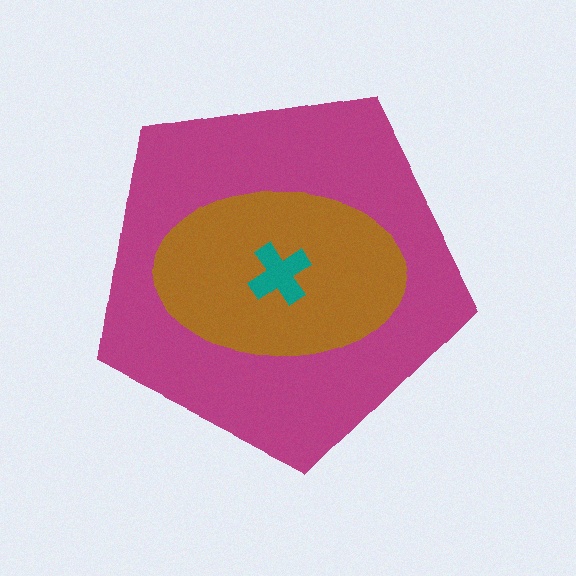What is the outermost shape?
The magenta pentagon.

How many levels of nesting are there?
3.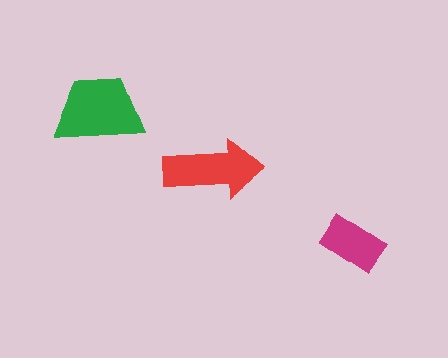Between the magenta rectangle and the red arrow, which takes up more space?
The red arrow.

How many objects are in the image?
There are 3 objects in the image.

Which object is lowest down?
The magenta rectangle is bottommost.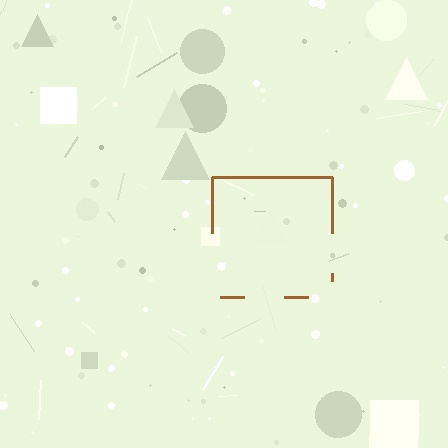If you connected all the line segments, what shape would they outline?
They would outline a square.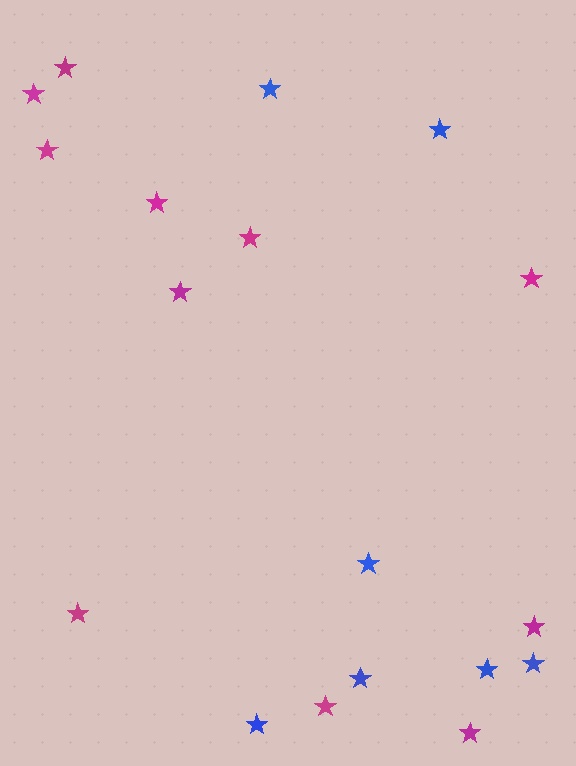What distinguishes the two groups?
There are 2 groups: one group of magenta stars (11) and one group of blue stars (7).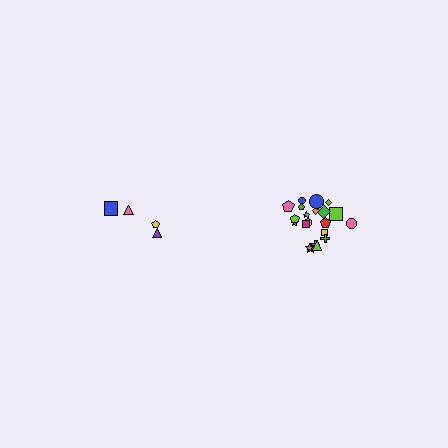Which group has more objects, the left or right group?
The right group.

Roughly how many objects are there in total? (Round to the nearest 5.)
Roughly 25 objects in total.